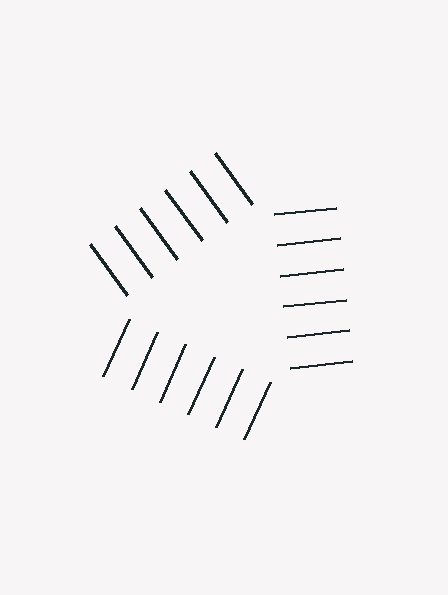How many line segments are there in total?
18 — 6 along each of the 3 edges.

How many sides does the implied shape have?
3 sides — the line-ends trace a triangle.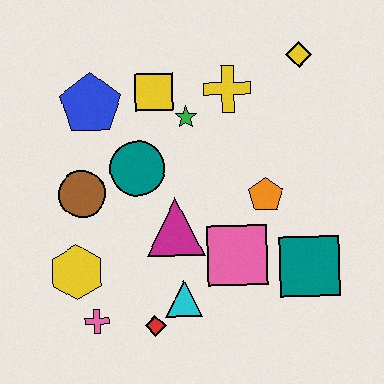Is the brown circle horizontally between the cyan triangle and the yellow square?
No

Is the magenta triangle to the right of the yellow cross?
No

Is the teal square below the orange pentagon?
Yes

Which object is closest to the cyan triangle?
The red diamond is closest to the cyan triangle.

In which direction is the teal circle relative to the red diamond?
The teal circle is above the red diamond.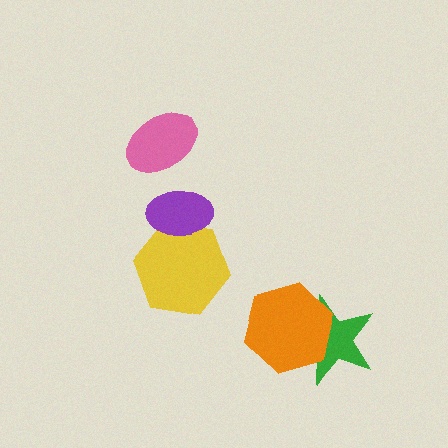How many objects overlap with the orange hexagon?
1 object overlaps with the orange hexagon.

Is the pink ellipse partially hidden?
No, no other shape covers it.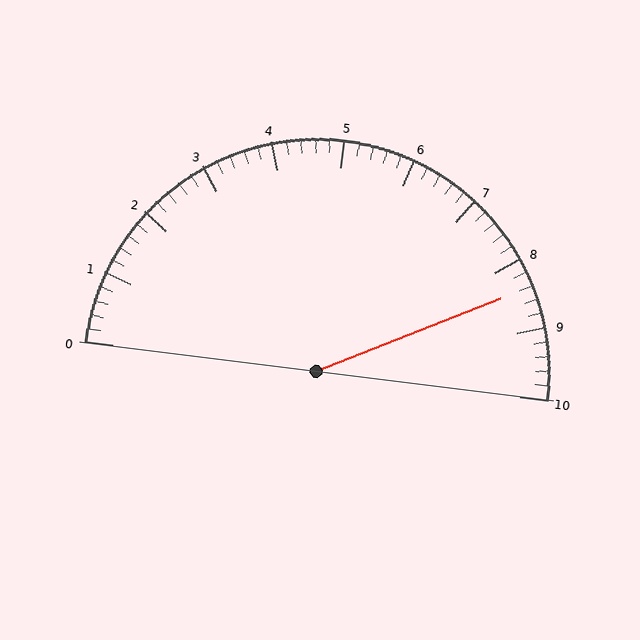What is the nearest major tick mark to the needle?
The nearest major tick mark is 8.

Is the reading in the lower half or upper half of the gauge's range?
The reading is in the upper half of the range (0 to 10).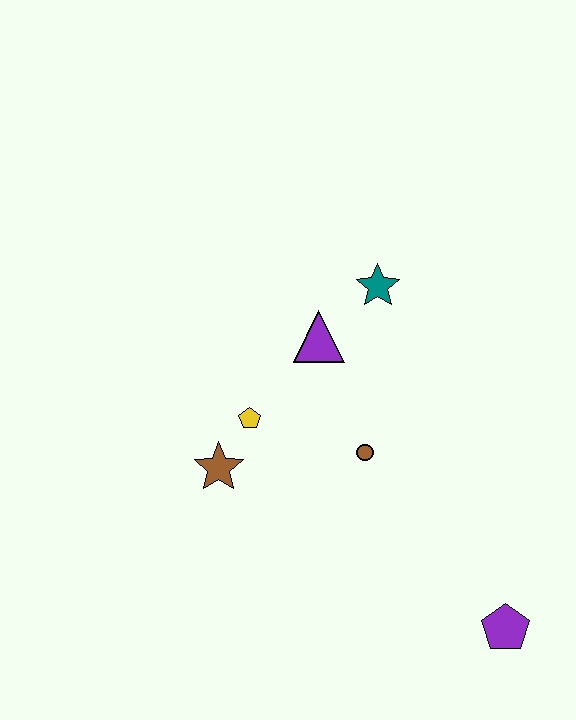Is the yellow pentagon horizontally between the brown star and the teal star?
Yes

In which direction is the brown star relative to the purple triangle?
The brown star is below the purple triangle.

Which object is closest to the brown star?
The yellow pentagon is closest to the brown star.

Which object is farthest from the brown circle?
The purple pentagon is farthest from the brown circle.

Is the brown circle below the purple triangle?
Yes